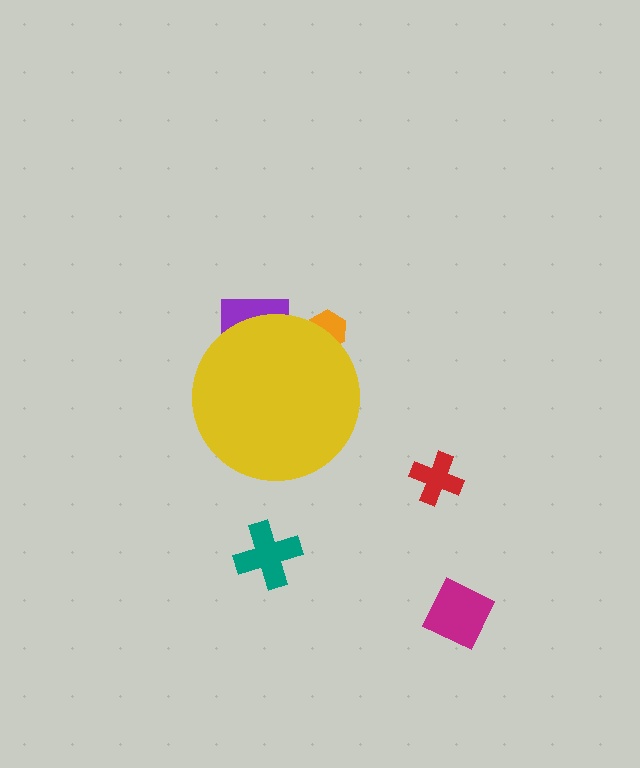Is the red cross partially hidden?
No, the red cross is fully visible.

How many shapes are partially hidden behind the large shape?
2 shapes are partially hidden.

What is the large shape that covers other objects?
A yellow circle.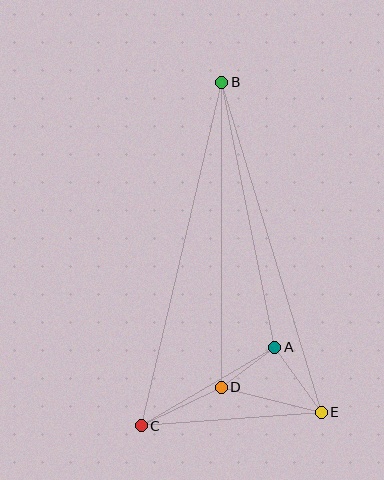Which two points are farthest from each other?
Points B and C are farthest from each other.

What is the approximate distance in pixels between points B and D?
The distance between B and D is approximately 305 pixels.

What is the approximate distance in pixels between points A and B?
The distance between A and B is approximately 270 pixels.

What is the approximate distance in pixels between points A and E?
The distance between A and E is approximately 80 pixels.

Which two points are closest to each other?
Points A and D are closest to each other.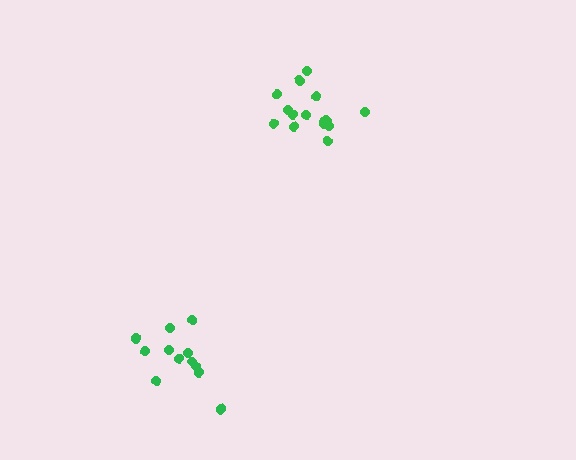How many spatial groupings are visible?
There are 2 spatial groupings.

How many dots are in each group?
Group 1: 15 dots, Group 2: 12 dots (27 total).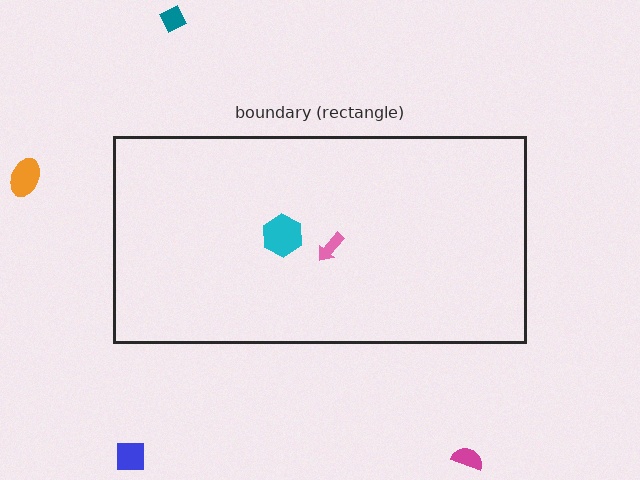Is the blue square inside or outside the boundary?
Outside.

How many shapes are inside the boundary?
2 inside, 4 outside.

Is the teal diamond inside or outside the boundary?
Outside.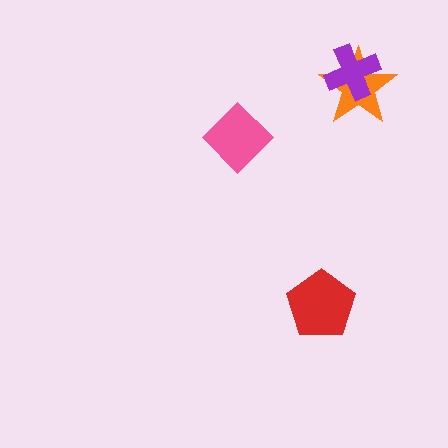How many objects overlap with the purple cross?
1 object overlaps with the purple cross.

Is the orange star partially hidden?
Yes, it is partially covered by another shape.